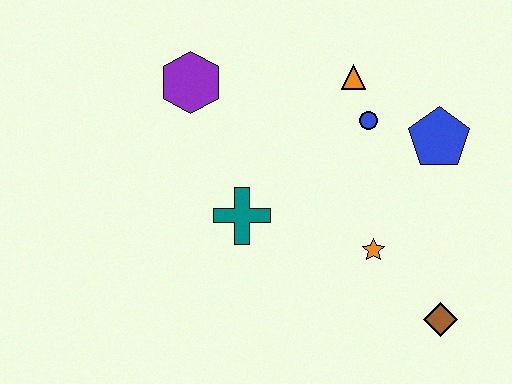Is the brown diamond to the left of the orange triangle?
No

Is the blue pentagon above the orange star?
Yes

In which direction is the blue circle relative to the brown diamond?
The blue circle is above the brown diamond.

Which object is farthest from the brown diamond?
The purple hexagon is farthest from the brown diamond.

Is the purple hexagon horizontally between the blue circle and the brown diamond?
No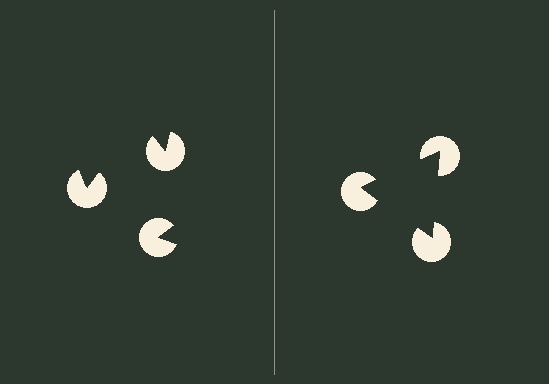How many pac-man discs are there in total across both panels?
6 — 3 on each side.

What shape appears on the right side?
An illusory triangle.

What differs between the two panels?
The pac-man discs are positioned identically on both sides; only the wedge orientations differ. On the right they align to a triangle; on the left they are misaligned.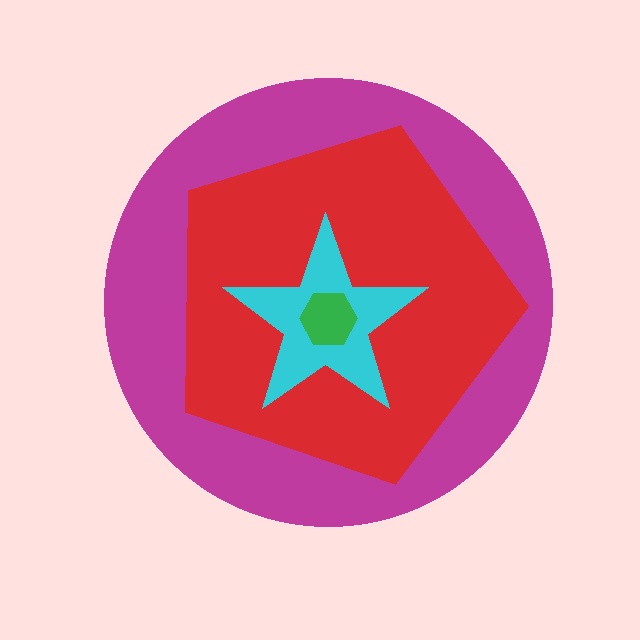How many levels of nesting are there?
4.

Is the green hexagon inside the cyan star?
Yes.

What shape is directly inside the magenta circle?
The red pentagon.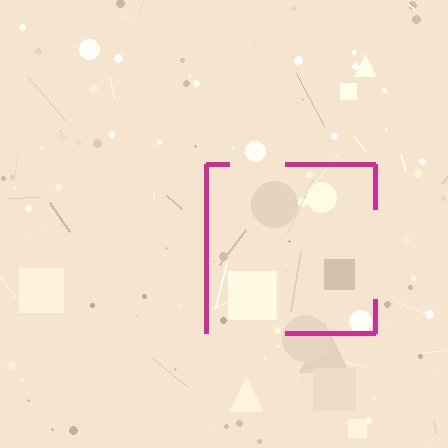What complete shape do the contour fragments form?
The contour fragments form a square.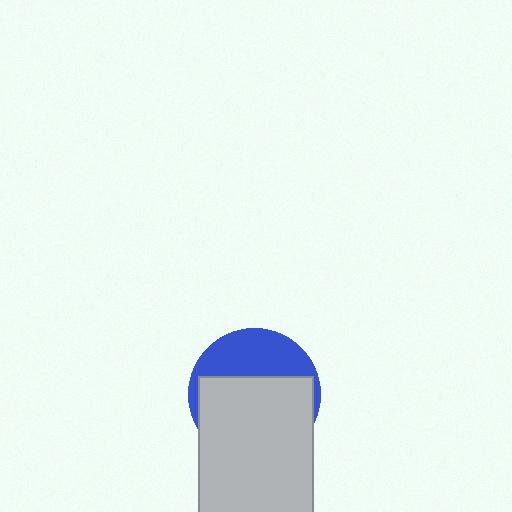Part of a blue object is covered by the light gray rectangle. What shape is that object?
It is a circle.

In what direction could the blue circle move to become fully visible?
The blue circle could move up. That would shift it out from behind the light gray rectangle entirely.